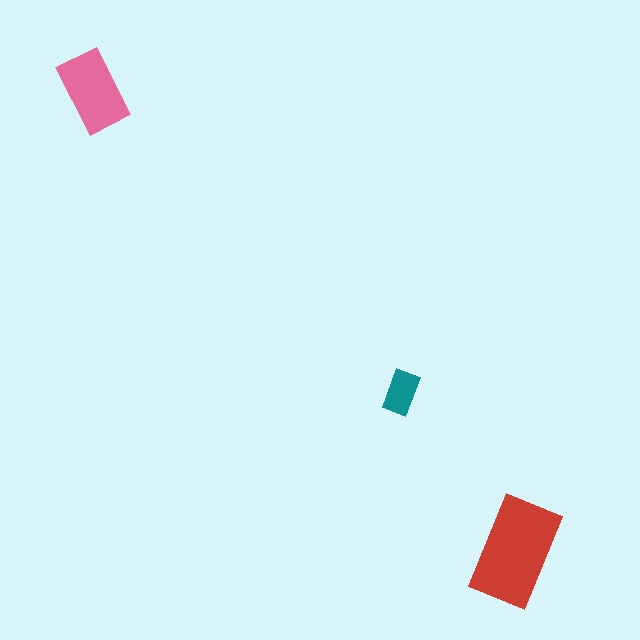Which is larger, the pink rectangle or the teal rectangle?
The pink one.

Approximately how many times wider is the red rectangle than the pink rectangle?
About 1.5 times wider.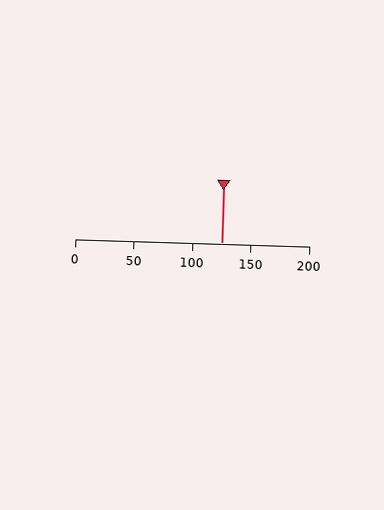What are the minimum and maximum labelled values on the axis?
The axis runs from 0 to 200.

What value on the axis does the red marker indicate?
The marker indicates approximately 125.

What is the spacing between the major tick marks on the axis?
The major ticks are spaced 50 apart.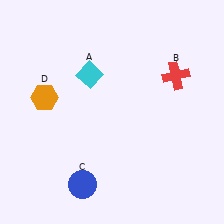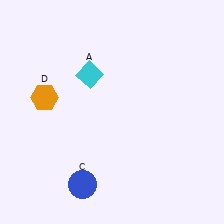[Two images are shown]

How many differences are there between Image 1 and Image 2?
There is 1 difference between the two images.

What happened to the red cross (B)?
The red cross (B) was removed in Image 2. It was in the top-right area of Image 1.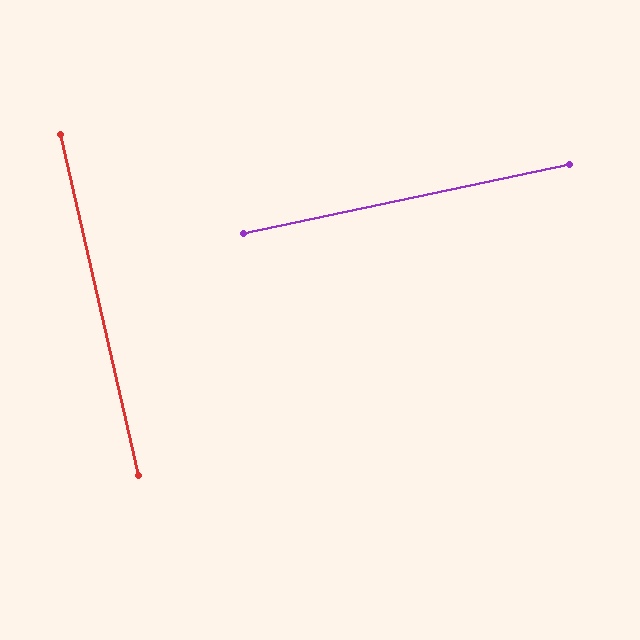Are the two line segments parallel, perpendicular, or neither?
Perpendicular — they meet at approximately 89°.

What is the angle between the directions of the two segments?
Approximately 89 degrees.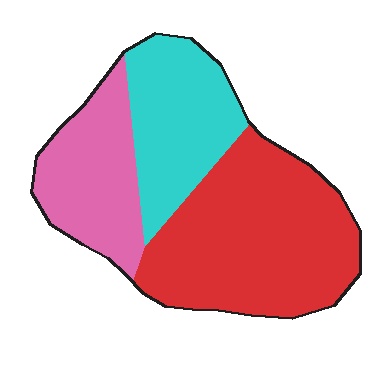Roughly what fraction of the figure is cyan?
Cyan takes up about one quarter (1/4) of the figure.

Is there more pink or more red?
Red.